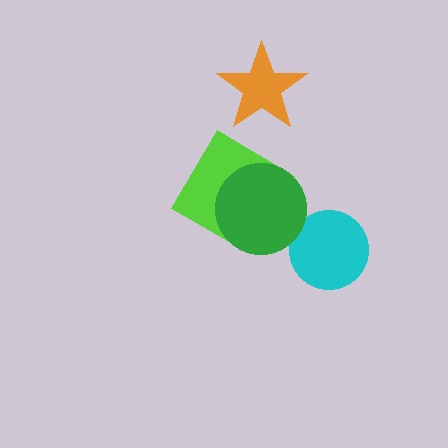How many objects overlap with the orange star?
0 objects overlap with the orange star.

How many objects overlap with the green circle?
1 object overlaps with the green circle.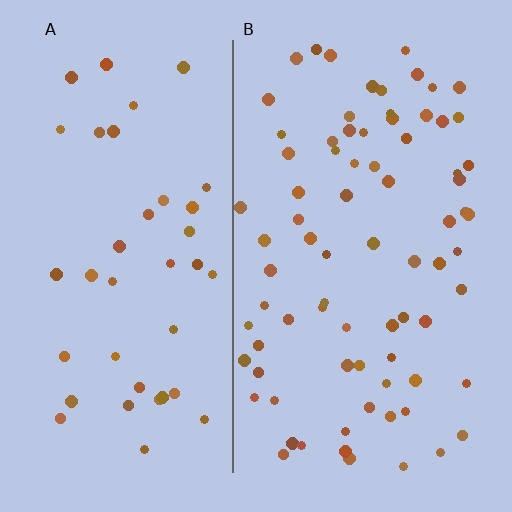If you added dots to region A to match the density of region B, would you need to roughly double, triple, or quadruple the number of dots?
Approximately double.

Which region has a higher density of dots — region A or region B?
B (the right).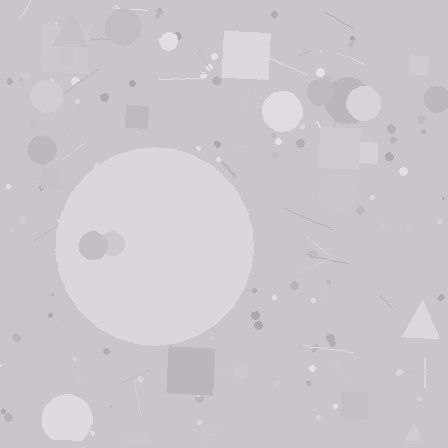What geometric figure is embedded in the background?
A circle is embedded in the background.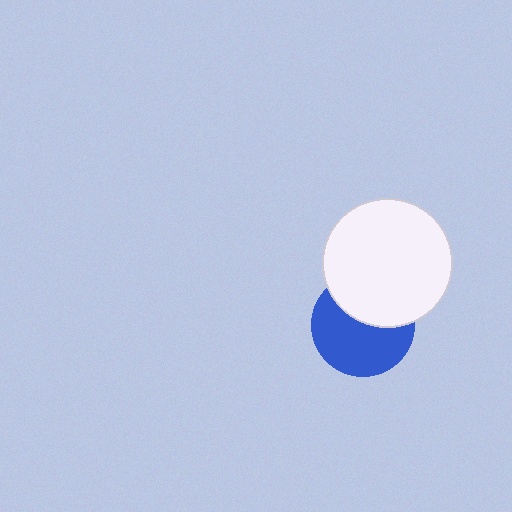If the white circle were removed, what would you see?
You would see the complete blue circle.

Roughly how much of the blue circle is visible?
About half of it is visible (roughly 60%).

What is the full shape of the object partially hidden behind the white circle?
The partially hidden object is a blue circle.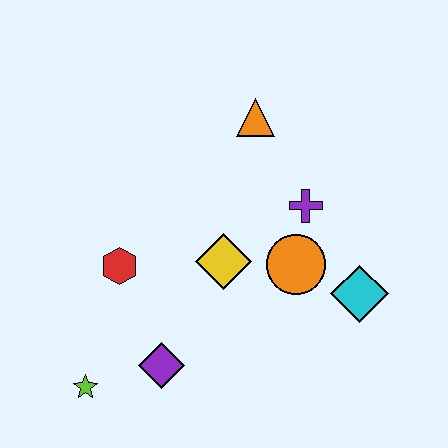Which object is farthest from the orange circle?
The lime star is farthest from the orange circle.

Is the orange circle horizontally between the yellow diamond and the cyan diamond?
Yes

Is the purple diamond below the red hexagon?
Yes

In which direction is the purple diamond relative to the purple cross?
The purple diamond is below the purple cross.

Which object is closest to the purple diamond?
The lime star is closest to the purple diamond.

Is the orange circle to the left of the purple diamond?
No